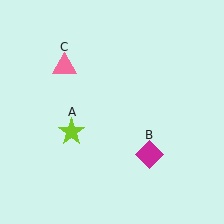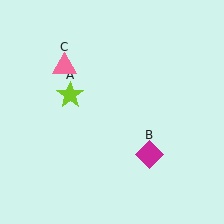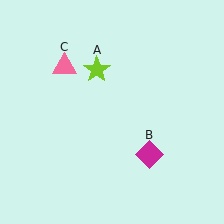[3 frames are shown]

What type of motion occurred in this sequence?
The lime star (object A) rotated clockwise around the center of the scene.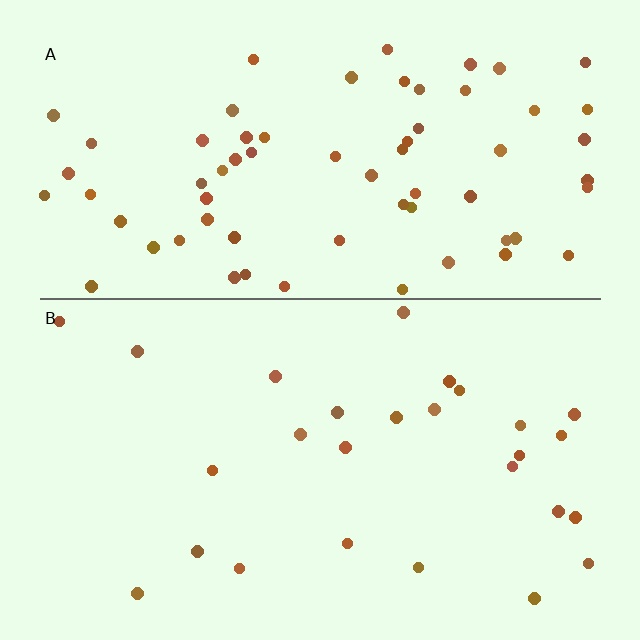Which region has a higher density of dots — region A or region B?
A (the top).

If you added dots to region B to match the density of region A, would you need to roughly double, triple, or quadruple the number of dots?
Approximately double.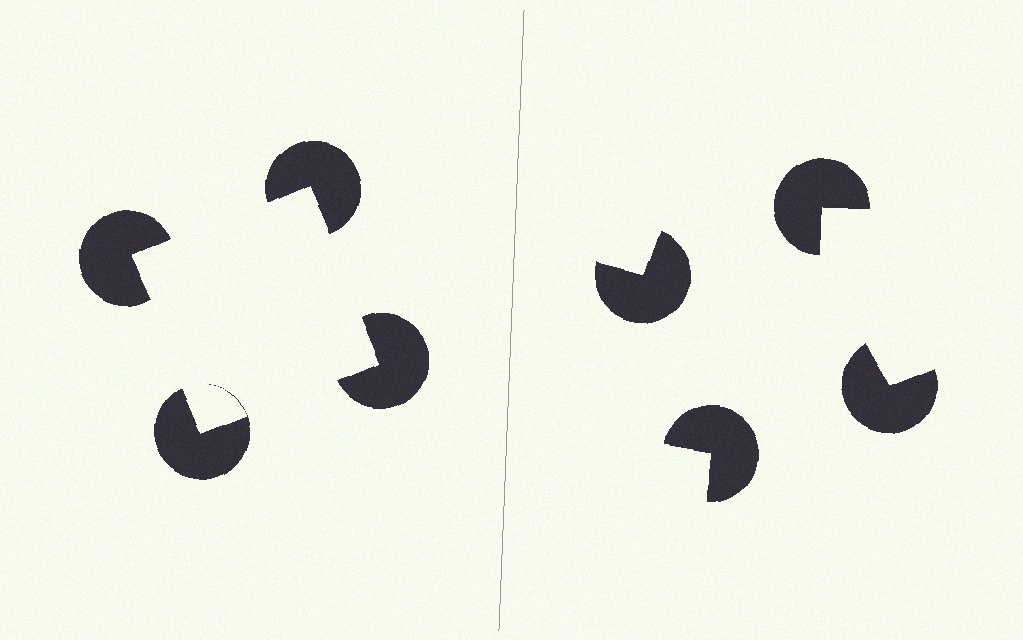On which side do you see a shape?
An illusory square appears on the left side. On the right side the wedge cuts are rotated, so no coherent shape forms.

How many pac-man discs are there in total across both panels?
8 — 4 on each side.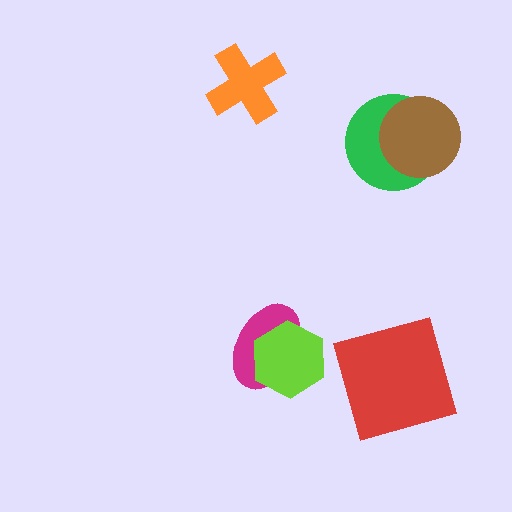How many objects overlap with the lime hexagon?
1 object overlaps with the lime hexagon.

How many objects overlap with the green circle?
1 object overlaps with the green circle.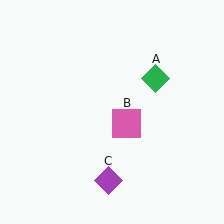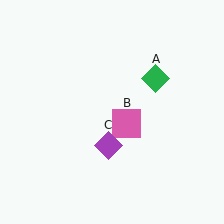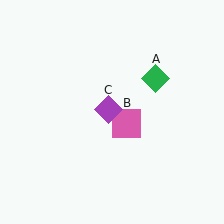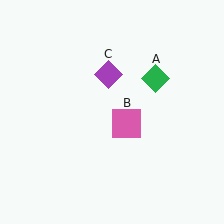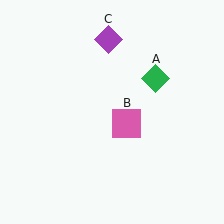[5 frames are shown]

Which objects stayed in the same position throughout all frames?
Green diamond (object A) and pink square (object B) remained stationary.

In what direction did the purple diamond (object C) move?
The purple diamond (object C) moved up.